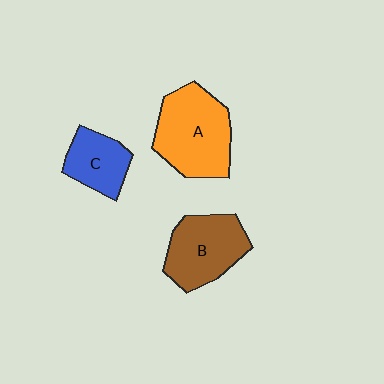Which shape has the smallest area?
Shape C (blue).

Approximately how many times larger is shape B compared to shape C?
Approximately 1.5 times.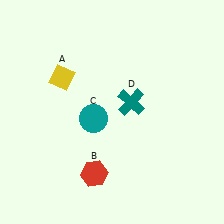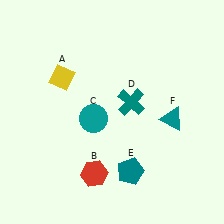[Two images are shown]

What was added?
A teal pentagon (E), a teal triangle (F) were added in Image 2.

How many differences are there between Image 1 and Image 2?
There are 2 differences between the two images.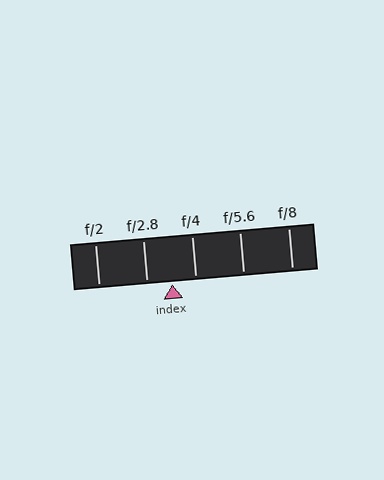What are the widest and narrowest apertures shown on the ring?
The widest aperture shown is f/2 and the narrowest is f/8.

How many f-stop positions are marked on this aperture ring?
There are 5 f-stop positions marked.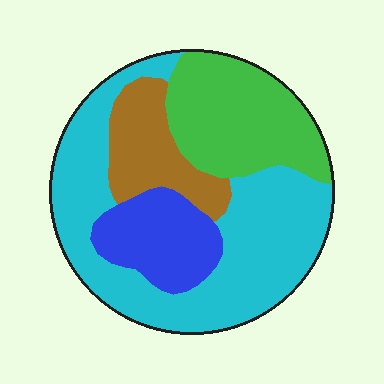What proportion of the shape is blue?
Blue covers 15% of the shape.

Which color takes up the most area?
Cyan, at roughly 45%.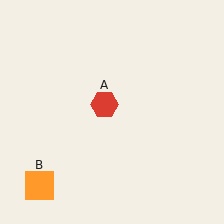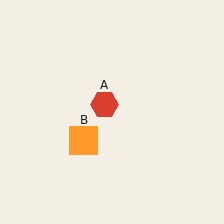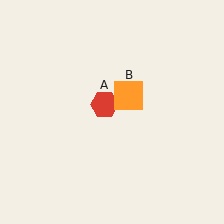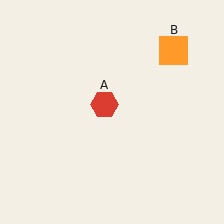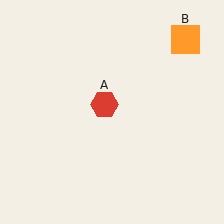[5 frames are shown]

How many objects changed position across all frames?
1 object changed position: orange square (object B).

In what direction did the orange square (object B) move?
The orange square (object B) moved up and to the right.